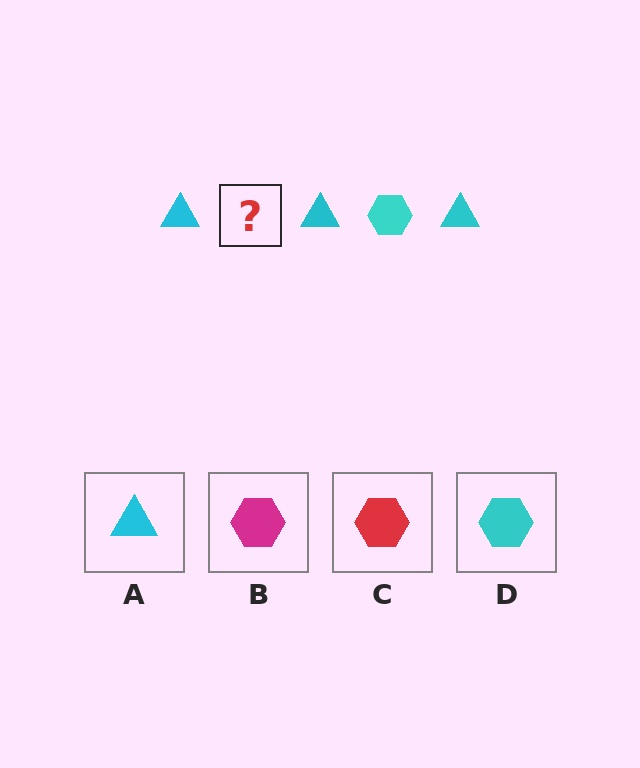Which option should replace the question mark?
Option D.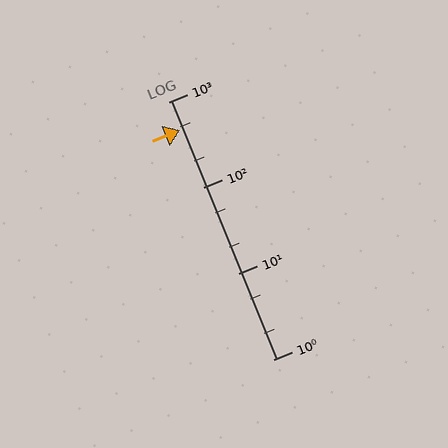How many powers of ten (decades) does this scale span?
The scale spans 3 decades, from 1 to 1000.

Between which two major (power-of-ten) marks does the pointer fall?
The pointer is between 100 and 1000.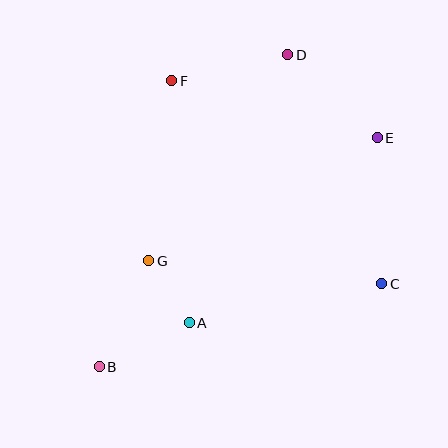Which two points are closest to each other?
Points A and G are closest to each other.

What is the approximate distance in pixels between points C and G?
The distance between C and G is approximately 234 pixels.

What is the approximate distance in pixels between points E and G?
The distance between E and G is approximately 259 pixels.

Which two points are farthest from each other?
Points B and D are farthest from each other.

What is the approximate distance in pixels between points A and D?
The distance between A and D is approximately 286 pixels.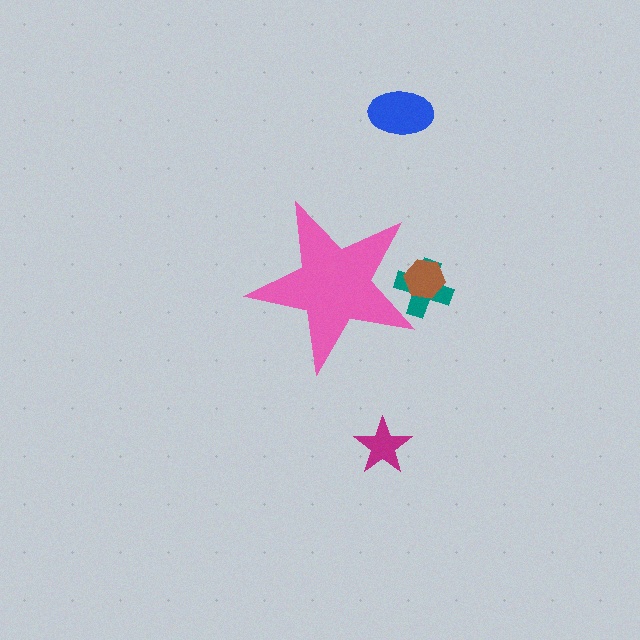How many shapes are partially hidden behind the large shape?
2 shapes are partially hidden.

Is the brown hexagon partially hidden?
Yes, the brown hexagon is partially hidden behind the pink star.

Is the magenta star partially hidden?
No, the magenta star is fully visible.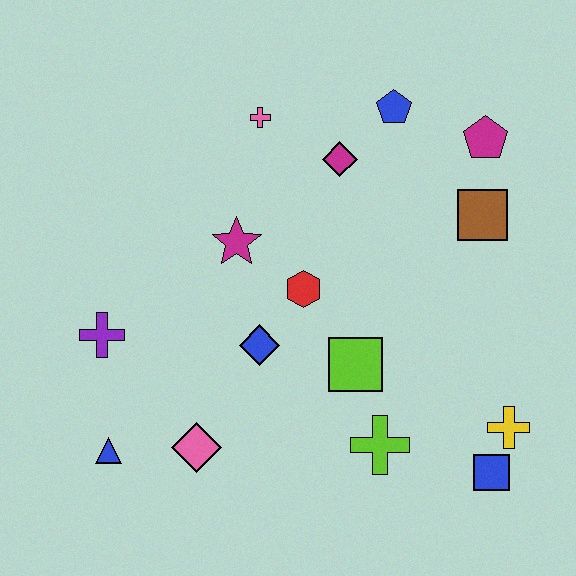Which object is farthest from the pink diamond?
The magenta pentagon is farthest from the pink diamond.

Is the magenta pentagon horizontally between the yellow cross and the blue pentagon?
Yes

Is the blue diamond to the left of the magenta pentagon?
Yes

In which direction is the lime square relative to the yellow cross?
The lime square is to the left of the yellow cross.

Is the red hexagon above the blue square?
Yes